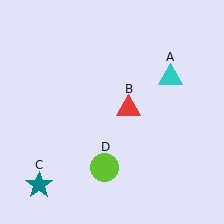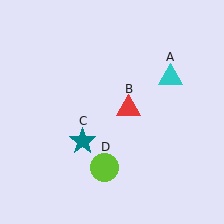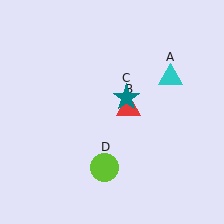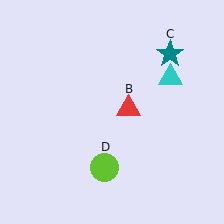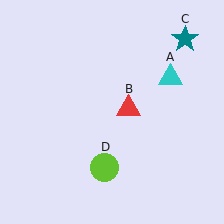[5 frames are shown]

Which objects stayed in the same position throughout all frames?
Cyan triangle (object A) and red triangle (object B) and lime circle (object D) remained stationary.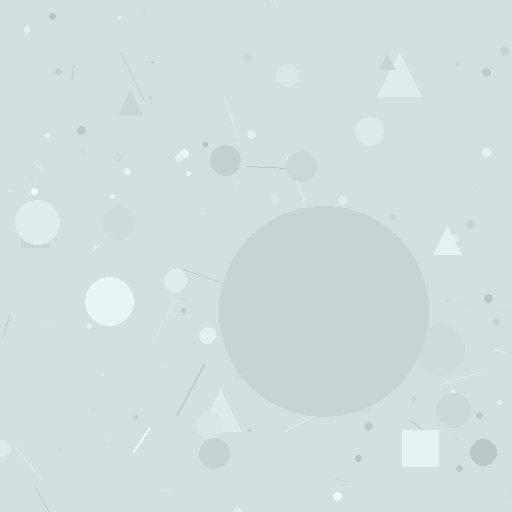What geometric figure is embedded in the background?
A circle is embedded in the background.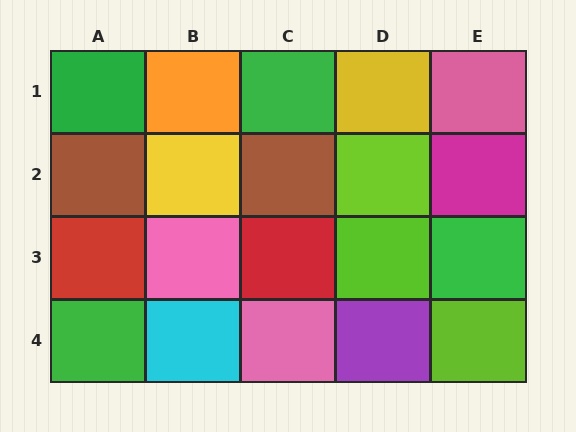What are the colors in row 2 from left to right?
Brown, yellow, brown, lime, magenta.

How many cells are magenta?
1 cell is magenta.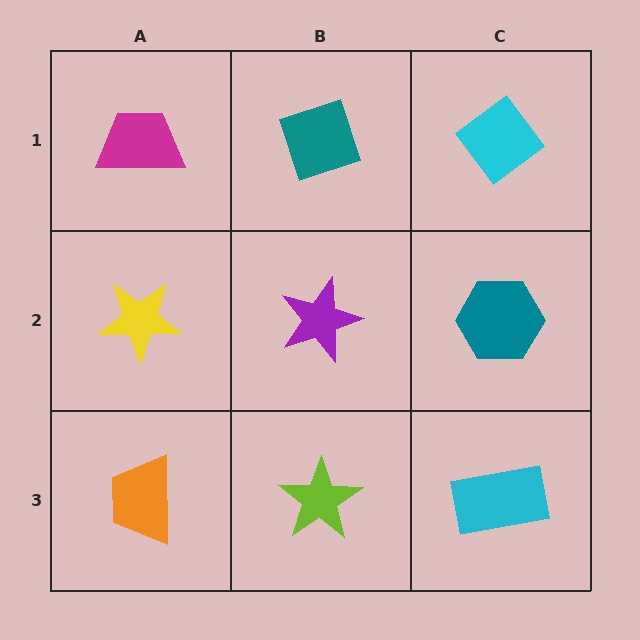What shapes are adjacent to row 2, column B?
A teal diamond (row 1, column B), a lime star (row 3, column B), a yellow star (row 2, column A), a teal hexagon (row 2, column C).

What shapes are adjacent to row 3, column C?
A teal hexagon (row 2, column C), a lime star (row 3, column B).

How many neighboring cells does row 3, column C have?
2.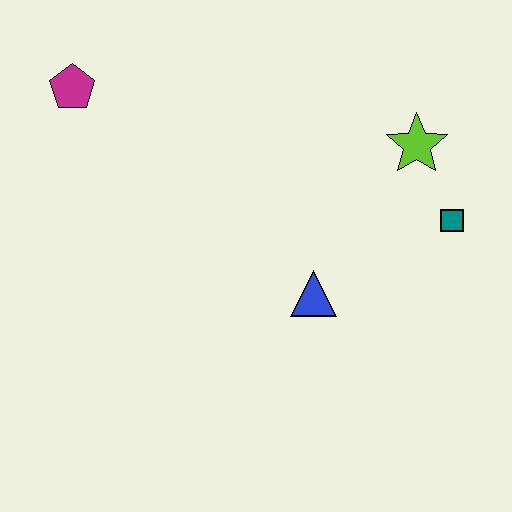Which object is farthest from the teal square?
The magenta pentagon is farthest from the teal square.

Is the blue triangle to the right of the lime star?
No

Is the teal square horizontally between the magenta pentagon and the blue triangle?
No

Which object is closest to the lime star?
The teal square is closest to the lime star.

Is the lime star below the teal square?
No